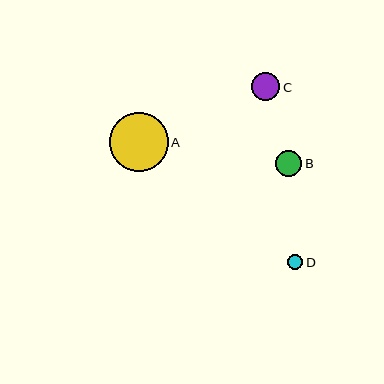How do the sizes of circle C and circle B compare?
Circle C and circle B are approximately the same size.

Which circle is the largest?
Circle A is the largest with a size of approximately 59 pixels.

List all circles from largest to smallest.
From largest to smallest: A, C, B, D.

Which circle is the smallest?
Circle D is the smallest with a size of approximately 15 pixels.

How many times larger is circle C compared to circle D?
Circle C is approximately 1.8 times the size of circle D.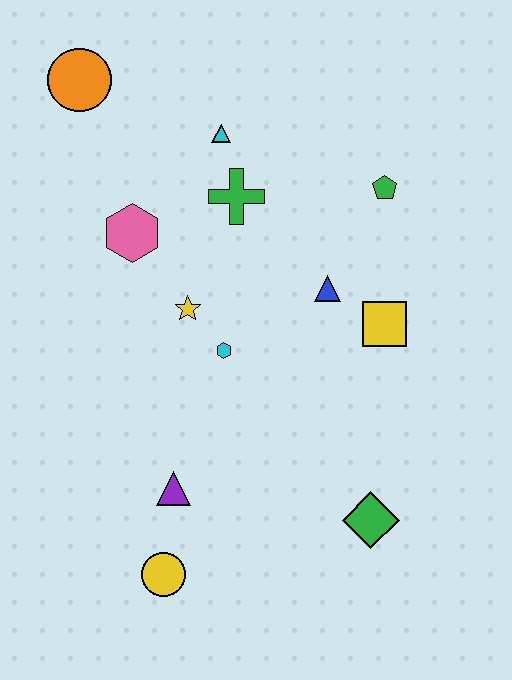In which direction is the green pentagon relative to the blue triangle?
The green pentagon is above the blue triangle.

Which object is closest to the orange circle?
The cyan triangle is closest to the orange circle.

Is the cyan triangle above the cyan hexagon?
Yes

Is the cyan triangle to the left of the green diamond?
Yes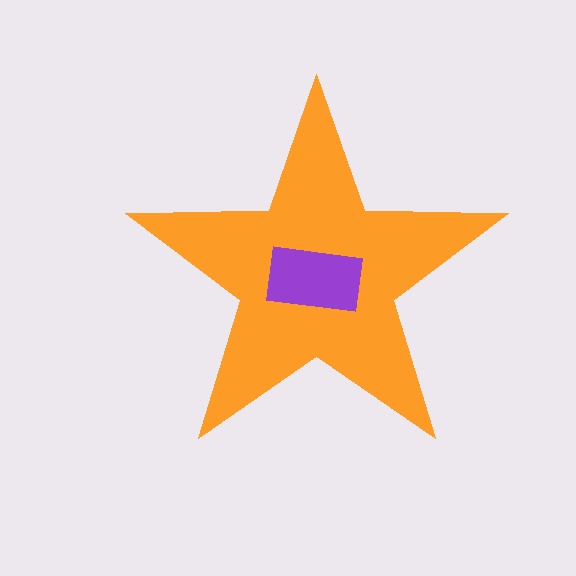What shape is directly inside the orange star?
The purple rectangle.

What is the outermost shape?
The orange star.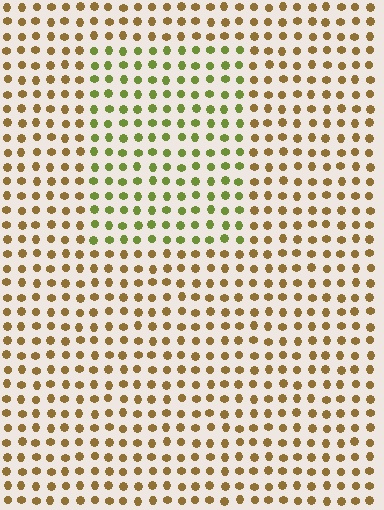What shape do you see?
I see a rectangle.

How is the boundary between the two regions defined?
The boundary is defined purely by a slight shift in hue (about 45 degrees). Spacing, size, and orientation are identical on both sides.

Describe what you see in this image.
The image is filled with small brown elements in a uniform arrangement. A rectangle-shaped region is visible where the elements are tinted to a slightly different hue, forming a subtle color boundary.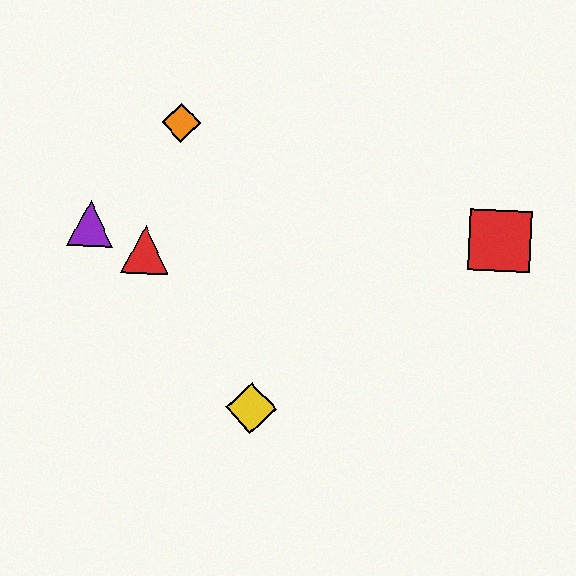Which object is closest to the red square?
The yellow diamond is closest to the red square.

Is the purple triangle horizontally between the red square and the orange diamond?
No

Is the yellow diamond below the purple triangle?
Yes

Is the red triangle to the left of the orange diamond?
Yes